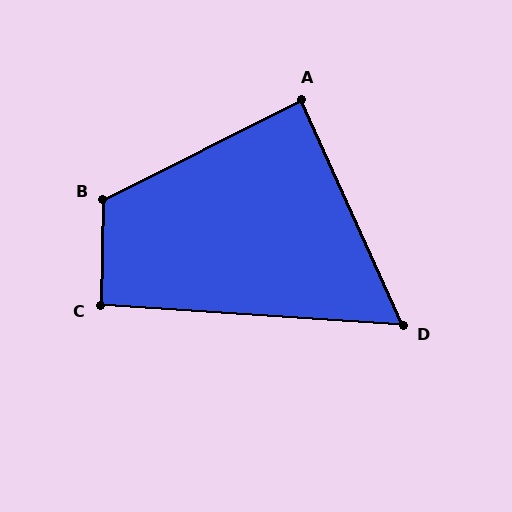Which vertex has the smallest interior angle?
D, at approximately 62 degrees.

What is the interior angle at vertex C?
Approximately 93 degrees (approximately right).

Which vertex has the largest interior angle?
B, at approximately 118 degrees.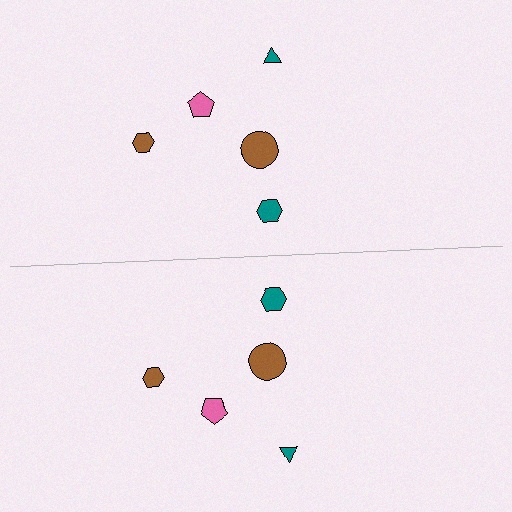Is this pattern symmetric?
Yes, this pattern has bilateral (reflection) symmetry.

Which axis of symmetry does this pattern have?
The pattern has a horizontal axis of symmetry running through the center of the image.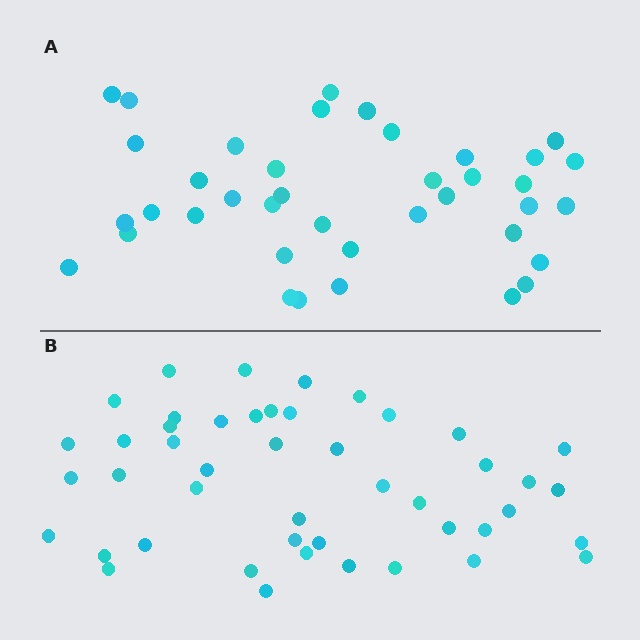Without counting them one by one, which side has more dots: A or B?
Region B (the bottom region) has more dots.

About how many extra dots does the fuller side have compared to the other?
Region B has roughly 8 or so more dots than region A.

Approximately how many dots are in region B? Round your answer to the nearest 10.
About 50 dots. (The exact count is 46, which rounds to 50.)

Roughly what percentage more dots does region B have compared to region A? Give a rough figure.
About 20% more.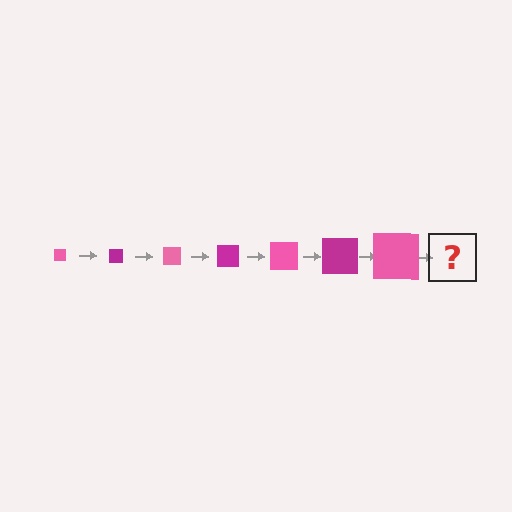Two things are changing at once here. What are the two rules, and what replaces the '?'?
The two rules are that the square grows larger each step and the color cycles through pink and magenta. The '?' should be a magenta square, larger than the previous one.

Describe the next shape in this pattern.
It should be a magenta square, larger than the previous one.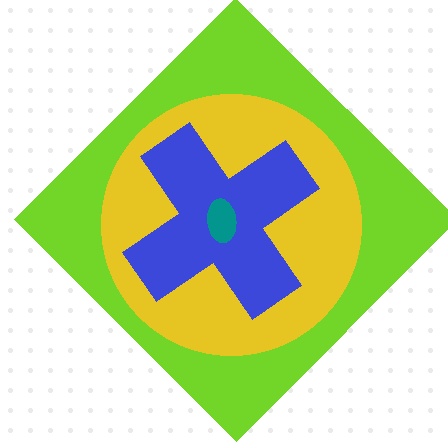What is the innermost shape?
The teal ellipse.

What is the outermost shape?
The lime diamond.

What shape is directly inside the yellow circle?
The blue cross.